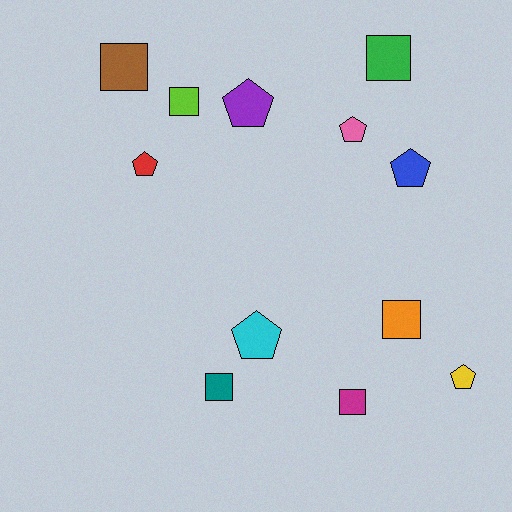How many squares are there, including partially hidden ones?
There are 6 squares.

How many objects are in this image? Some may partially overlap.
There are 12 objects.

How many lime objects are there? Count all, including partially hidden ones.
There is 1 lime object.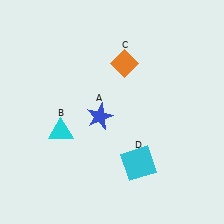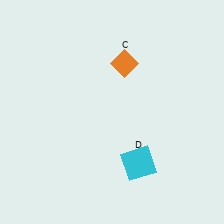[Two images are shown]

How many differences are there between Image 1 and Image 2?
There are 2 differences between the two images.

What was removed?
The blue star (A), the cyan triangle (B) were removed in Image 2.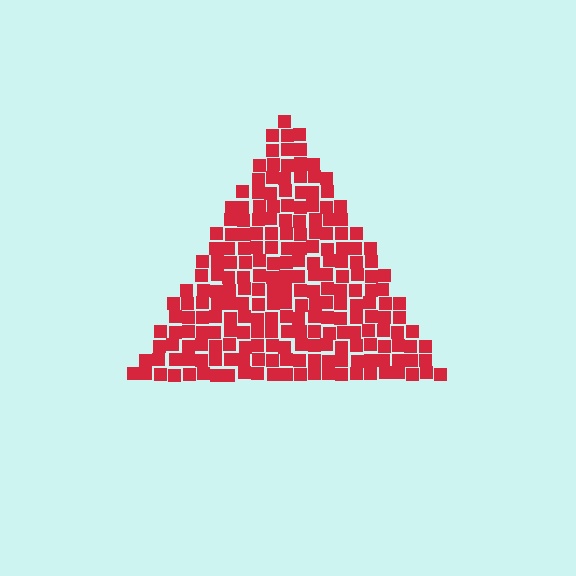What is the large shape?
The large shape is a triangle.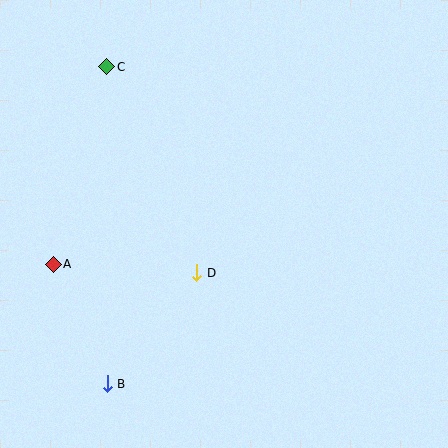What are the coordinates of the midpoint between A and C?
The midpoint between A and C is at (80, 166).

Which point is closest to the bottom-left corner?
Point B is closest to the bottom-left corner.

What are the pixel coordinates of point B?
Point B is at (107, 384).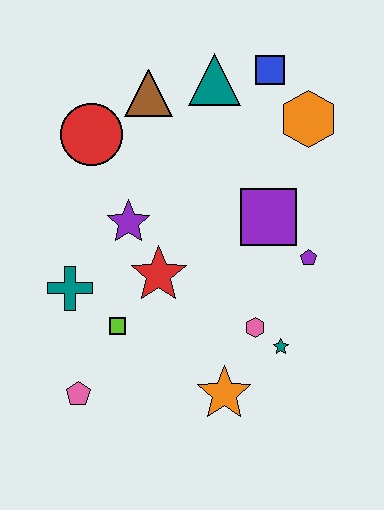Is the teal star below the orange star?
No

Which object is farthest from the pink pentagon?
The blue square is farthest from the pink pentagon.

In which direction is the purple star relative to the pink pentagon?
The purple star is above the pink pentagon.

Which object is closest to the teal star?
The pink hexagon is closest to the teal star.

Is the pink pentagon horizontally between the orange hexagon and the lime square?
No